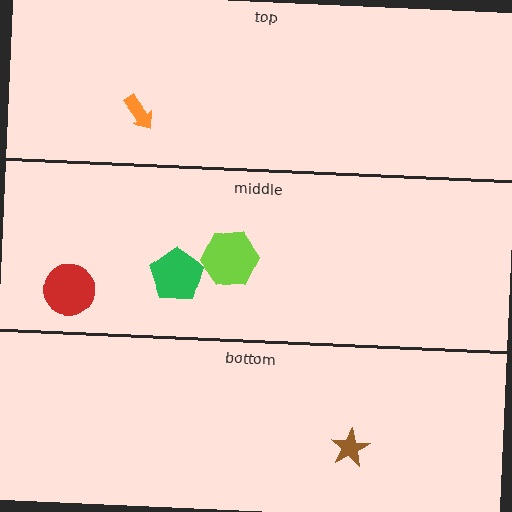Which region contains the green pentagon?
The middle region.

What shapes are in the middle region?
The red circle, the lime hexagon, the green pentagon.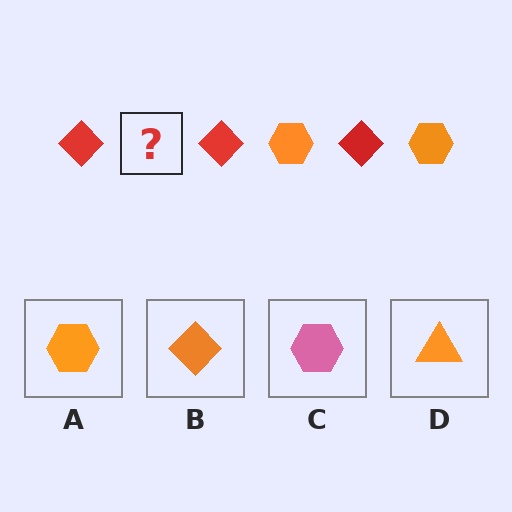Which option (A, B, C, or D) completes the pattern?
A.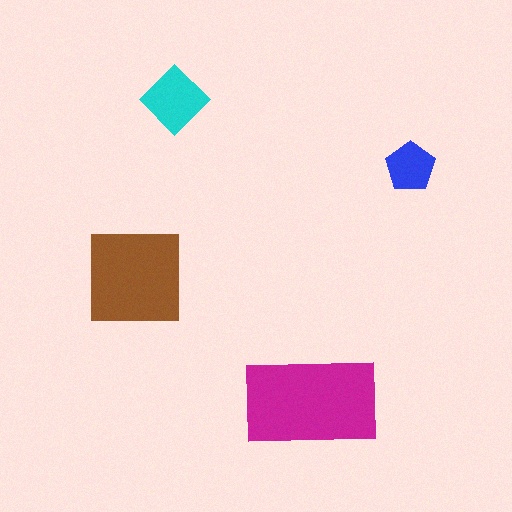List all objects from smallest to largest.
The blue pentagon, the cyan diamond, the brown square, the magenta rectangle.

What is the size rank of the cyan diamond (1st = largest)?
3rd.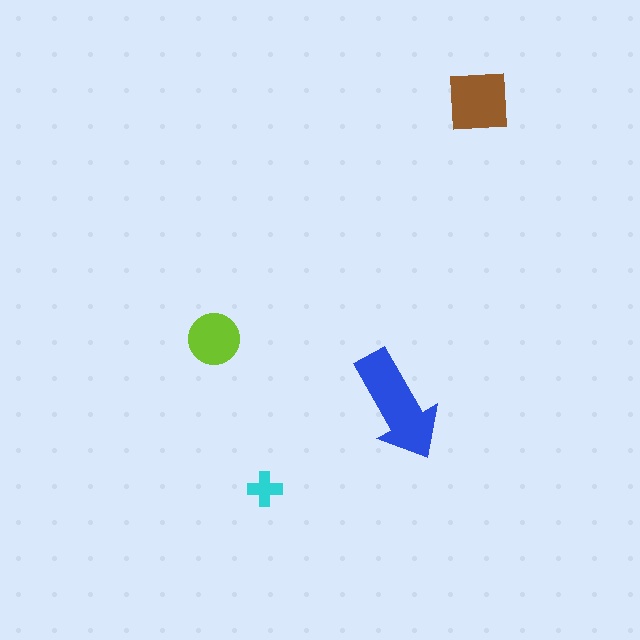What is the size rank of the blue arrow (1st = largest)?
1st.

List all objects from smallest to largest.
The cyan cross, the lime circle, the brown square, the blue arrow.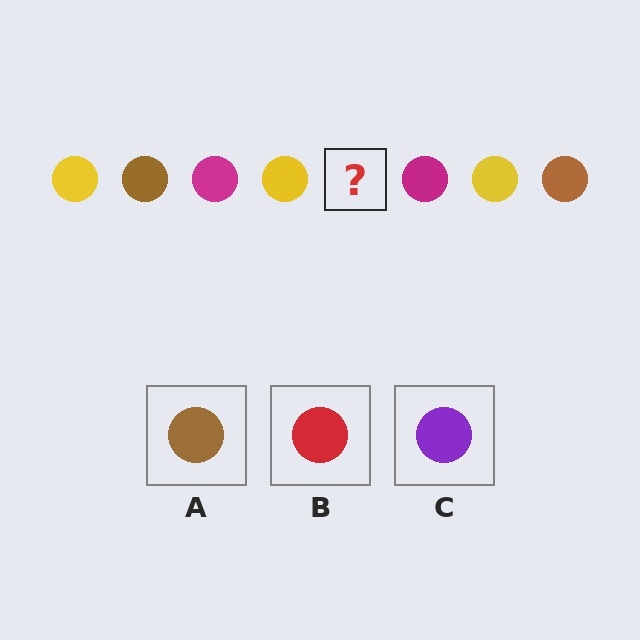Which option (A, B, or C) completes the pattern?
A.